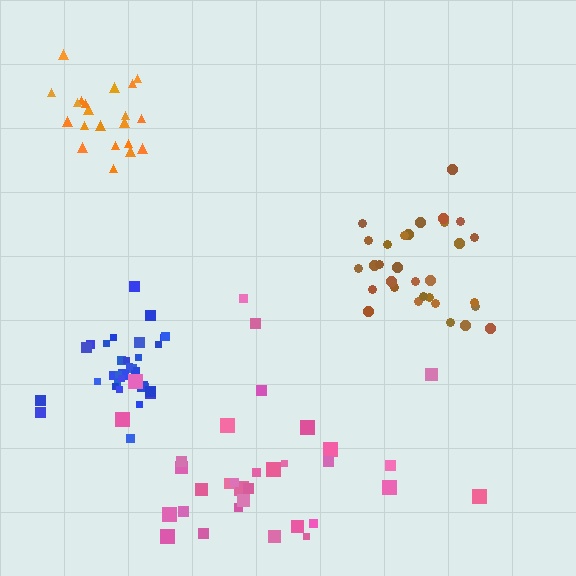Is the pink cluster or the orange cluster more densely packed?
Orange.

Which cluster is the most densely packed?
Blue.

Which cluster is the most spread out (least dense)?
Pink.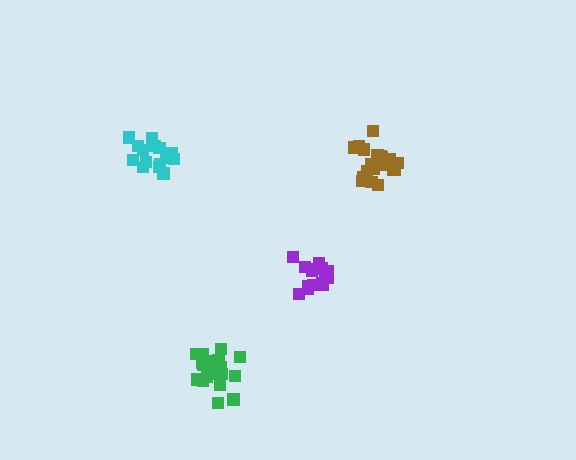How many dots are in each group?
Group 1: 21 dots, Group 2: 15 dots, Group 3: 21 dots, Group 4: 18 dots (75 total).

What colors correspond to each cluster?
The clusters are colored: brown, cyan, green, purple.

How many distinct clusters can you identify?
There are 4 distinct clusters.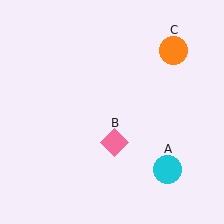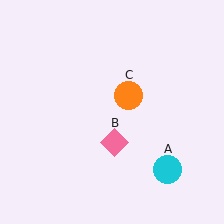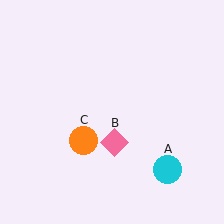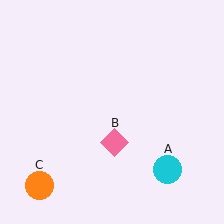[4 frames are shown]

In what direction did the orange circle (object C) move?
The orange circle (object C) moved down and to the left.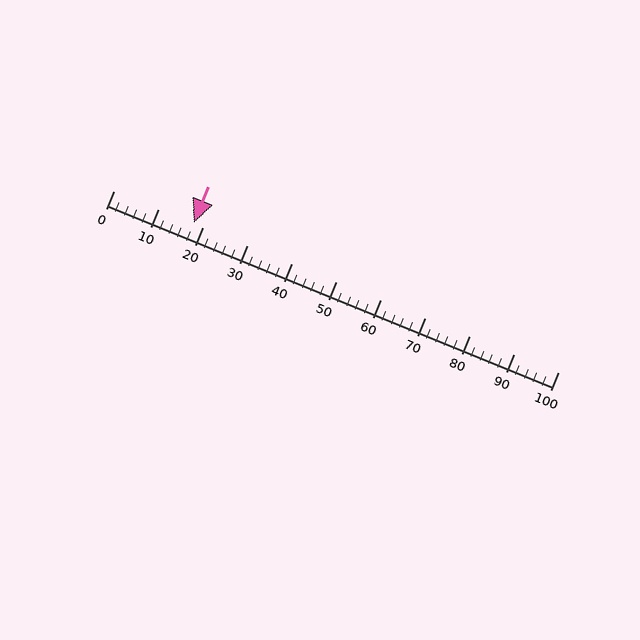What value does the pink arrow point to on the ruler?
The pink arrow points to approximately 18.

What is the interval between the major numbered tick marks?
The major tick marks are spaced 10 units apart.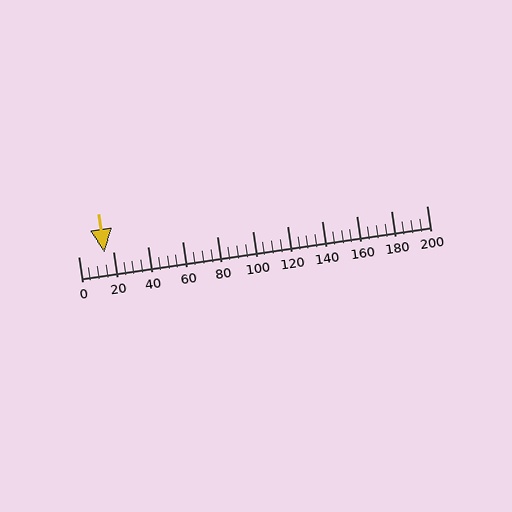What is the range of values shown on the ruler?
The ruler shows values from 0 to 200.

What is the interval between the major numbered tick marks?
The major tick marks are spaced 20 units apart.